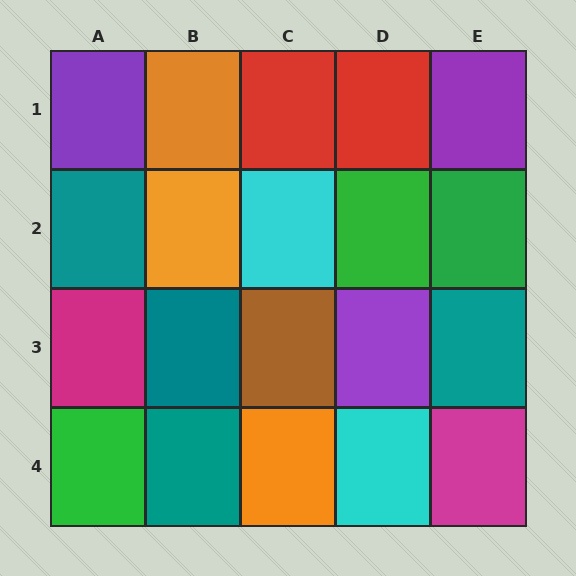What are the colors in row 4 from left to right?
Green, teal, orange, cyan, magenta.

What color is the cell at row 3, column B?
Teal.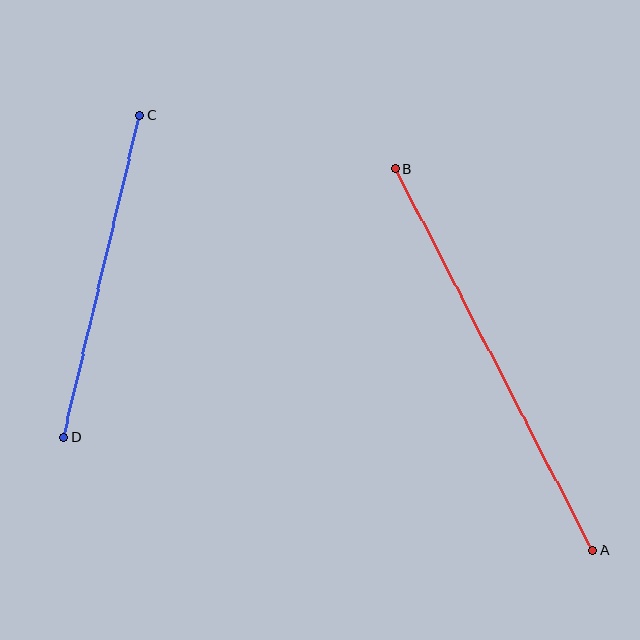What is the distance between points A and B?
The distance is approximately 430 pixels.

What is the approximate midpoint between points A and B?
The midpoint is at approximately (494, 359) pixels.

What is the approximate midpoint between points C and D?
The midpoint is at approximately (101, 276) pixels.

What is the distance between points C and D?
The distance is approximately 331 pixels.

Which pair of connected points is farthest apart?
Points A and B are farthest apart.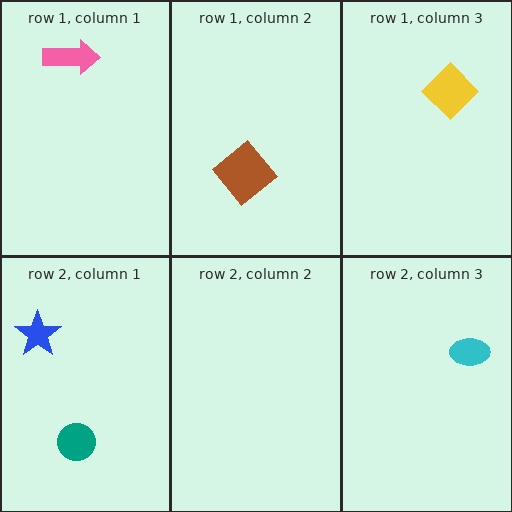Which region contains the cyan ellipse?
The row 2, column 3 region.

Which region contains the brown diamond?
The row 1, column 2 region.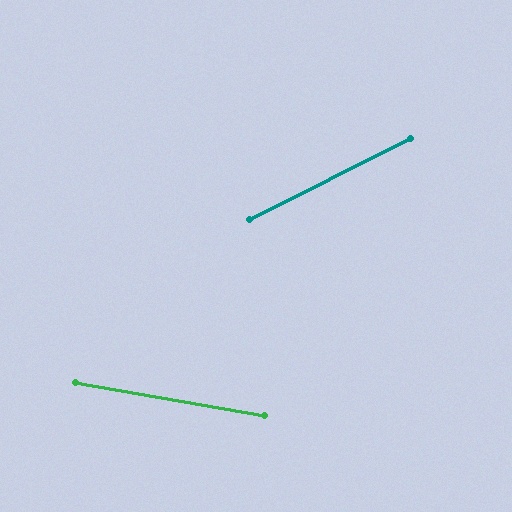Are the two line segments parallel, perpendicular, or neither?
Neither parallel nor perpendicular — they differ by about 37°.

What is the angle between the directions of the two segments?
Approximately 37 degrees.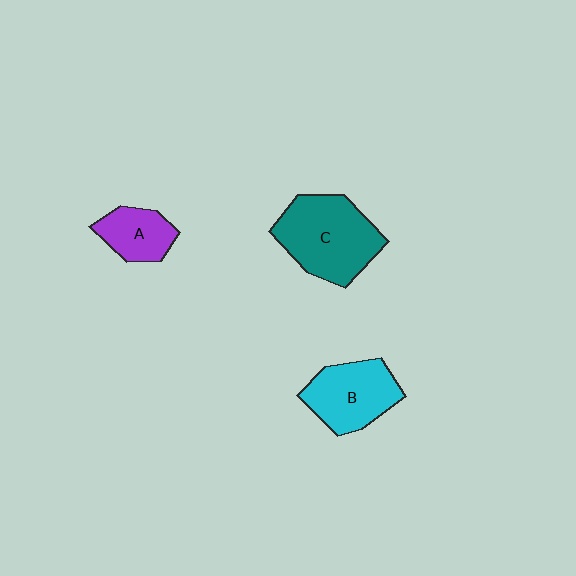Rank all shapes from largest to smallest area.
From largest to smallest: C (teal), B (cyan), A (purple).